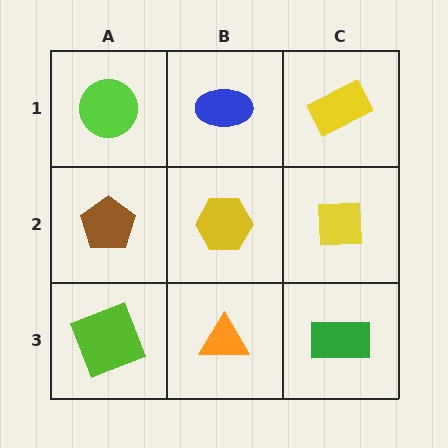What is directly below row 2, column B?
An orange triangle.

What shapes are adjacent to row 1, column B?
A yellow hexagon (row 2, column B), a lime circle (row 1, column A), a yellow rectangle (row 1, column C).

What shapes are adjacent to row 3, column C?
A yellow square (row 2, column C), an orange triangle (row 3, column B).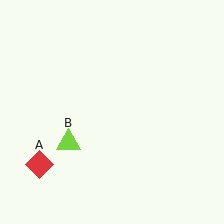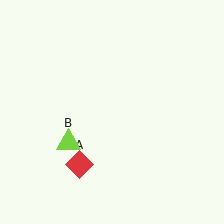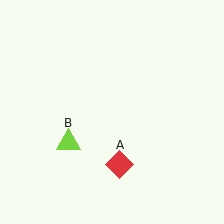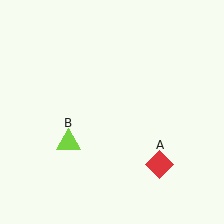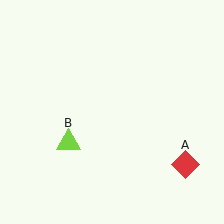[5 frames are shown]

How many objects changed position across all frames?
1 object changed position: red diamond (object A).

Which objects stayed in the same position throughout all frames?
Lime triangle (object B) remained stationary.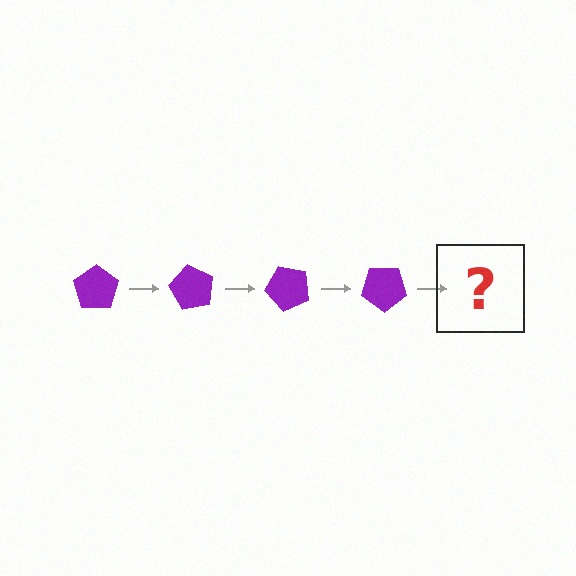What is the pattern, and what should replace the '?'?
The pattern is that the pentagon rotates 60 degrees each step. The '?' should be a purple pentagon rotated 240 degrees.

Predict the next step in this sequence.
The next step is a purple pentagon rotated 240 degrees.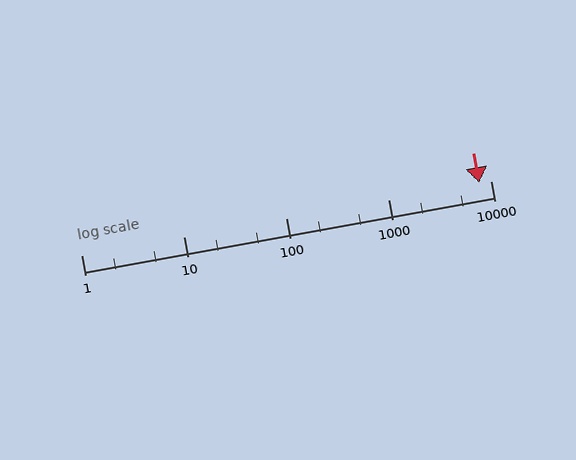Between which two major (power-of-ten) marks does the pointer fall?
The pointer is between 1000 and 10000.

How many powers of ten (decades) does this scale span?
The scale spans 4 decades, from 1 to 10000.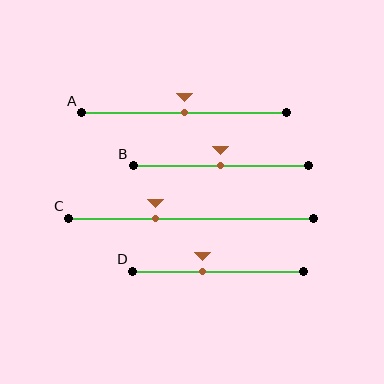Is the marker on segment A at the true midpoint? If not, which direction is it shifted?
Yes, the marker on segment A is at the true midpoint.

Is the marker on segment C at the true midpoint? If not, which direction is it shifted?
No, the marker on segment C is shifted to the left by about 15% of the segment length.